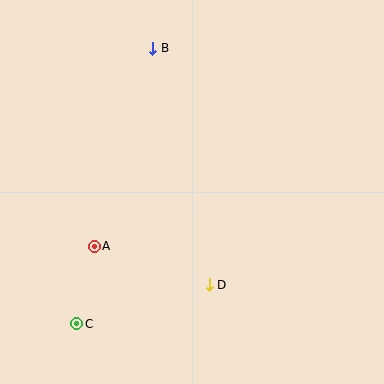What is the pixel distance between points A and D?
The distance between A and D is 121 pixels.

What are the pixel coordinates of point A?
Point A is at (94, 246).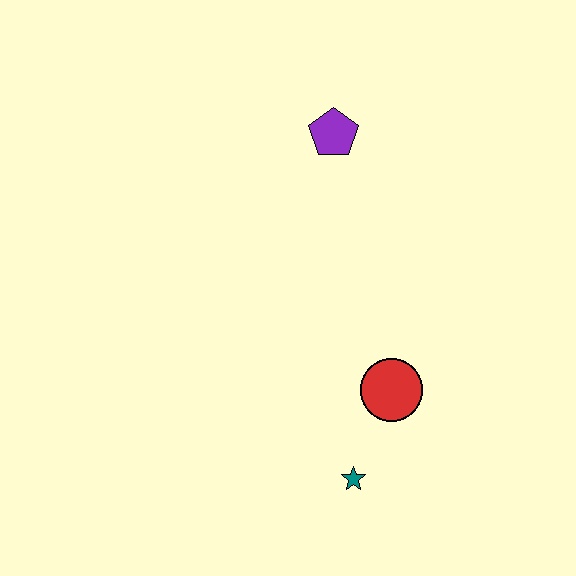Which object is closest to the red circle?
The teal star is closest to the red circle.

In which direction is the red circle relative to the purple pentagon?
The red circle is below the purple pentagon.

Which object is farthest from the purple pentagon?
The teal star is farthest from the purple pentagon.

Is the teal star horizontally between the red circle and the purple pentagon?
Yes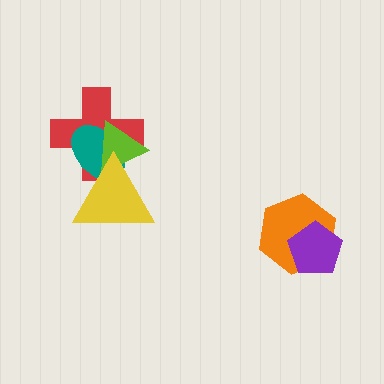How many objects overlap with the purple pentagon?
1 object overlaps with the purple pentagon.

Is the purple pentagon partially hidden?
No, no other shape covers it.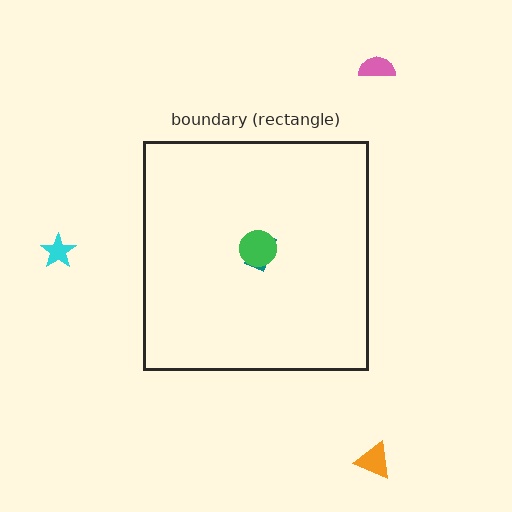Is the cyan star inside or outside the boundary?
Outside.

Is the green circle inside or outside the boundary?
Inside.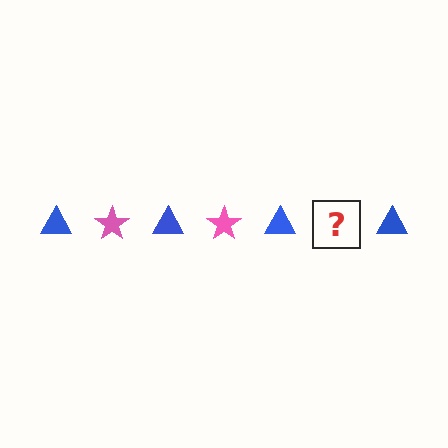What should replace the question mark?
The question mark should be replaced with a pink star.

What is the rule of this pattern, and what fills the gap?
The rule is that the pattern alternates between blue triangle and pink star. The gap should be filled with a pink star.